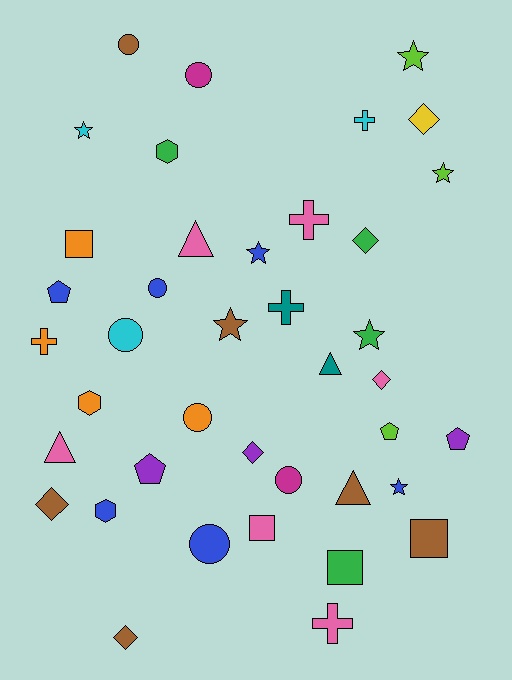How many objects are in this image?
There are 40 objects.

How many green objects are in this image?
There are 4 green objects.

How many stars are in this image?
There are 7 stars.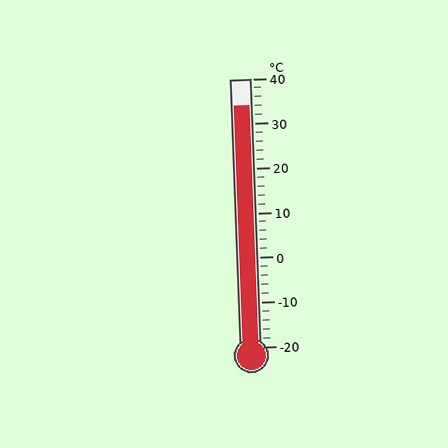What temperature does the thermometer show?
The thermometer shows approximately 34°C.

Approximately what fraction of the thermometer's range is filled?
The thermometer is filled to approximately 90% of its range.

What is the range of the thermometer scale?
The thermometer scale ranges from -20°C to 40°C.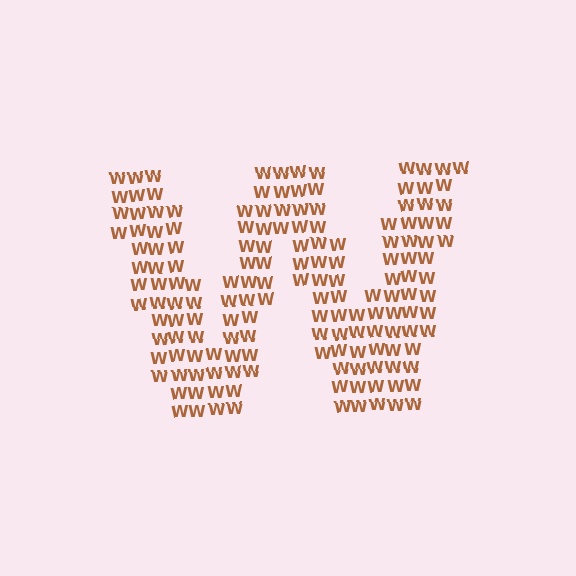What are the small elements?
The small elements are letter W's.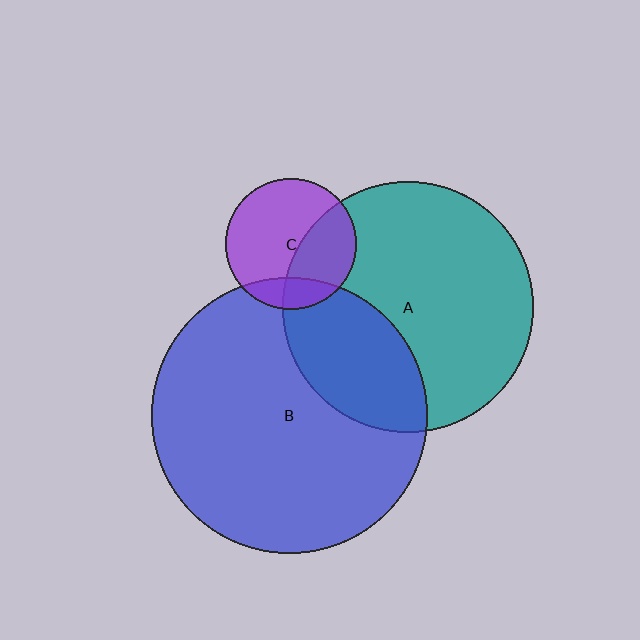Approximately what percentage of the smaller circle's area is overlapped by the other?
Approximately 15%.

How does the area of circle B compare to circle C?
Approximately 4.4 times.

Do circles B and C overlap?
Yes.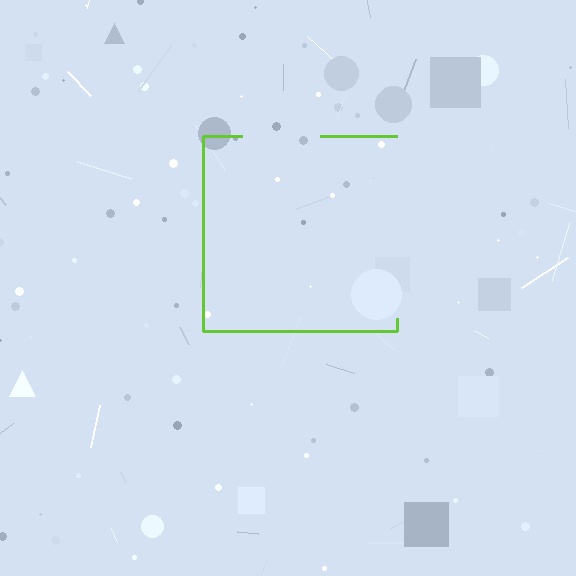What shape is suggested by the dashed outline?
The dashed outline suggests a square.